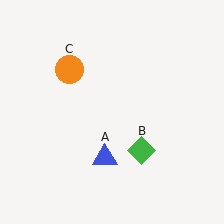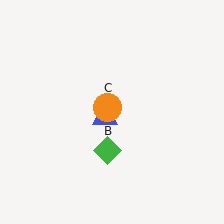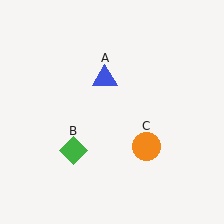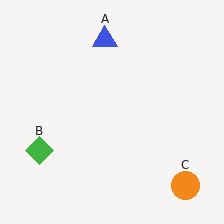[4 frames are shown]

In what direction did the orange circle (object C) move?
The orange circle (object C) moved down and to the right.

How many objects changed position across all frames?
3 objects changed position: blue triangle (object A), green diamond (object B), orange circle (object C).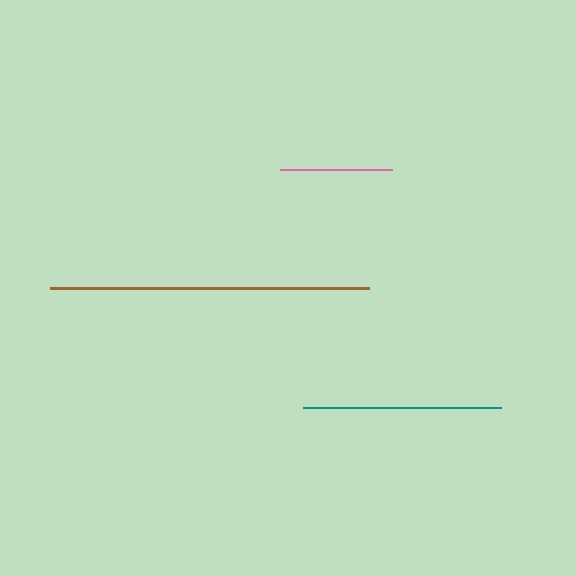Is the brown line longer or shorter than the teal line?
The brown line is longer than the teal line.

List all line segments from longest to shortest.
From longest to shortest: brown, teal, pink.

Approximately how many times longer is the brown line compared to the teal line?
The brown line is approximately 1.6 times the length of the teal line.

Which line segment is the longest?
The brown line is the longest at approximately 319 pixels.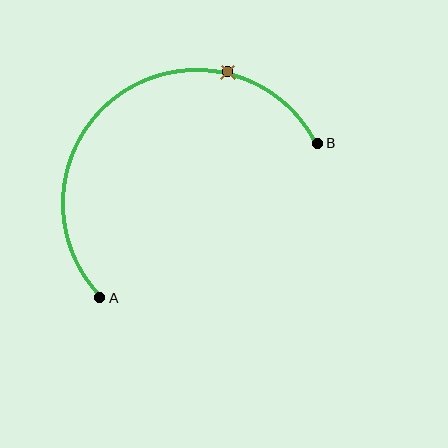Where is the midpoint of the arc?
The arc midpoint is the point on the curve farthest from the straight line joining A and B. It sits above and to the left of that line.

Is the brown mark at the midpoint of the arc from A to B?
No. The brown mark lies on the arc but is closer to endpoint B. The arc midpoint would be at the point on the curve equidistant along the arc from both A and B.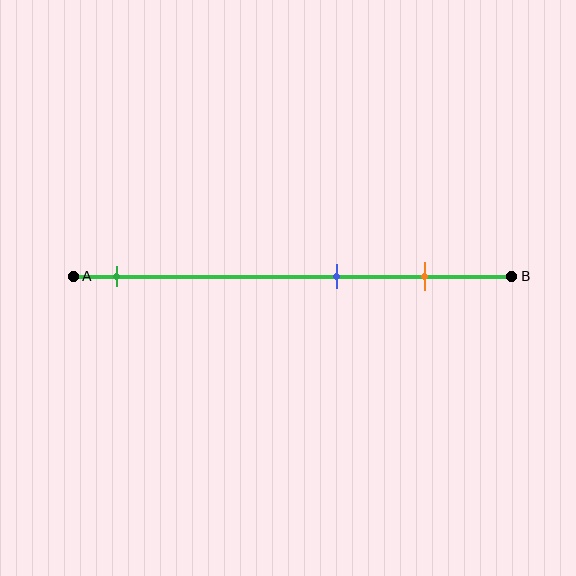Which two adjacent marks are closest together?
The blue and orange marks are the closest adjacent pair.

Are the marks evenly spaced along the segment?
No, the marks are not evenly spaced.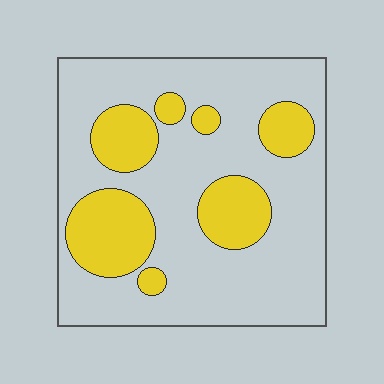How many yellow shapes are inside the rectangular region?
7.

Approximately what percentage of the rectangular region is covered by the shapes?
Approximately 25%.